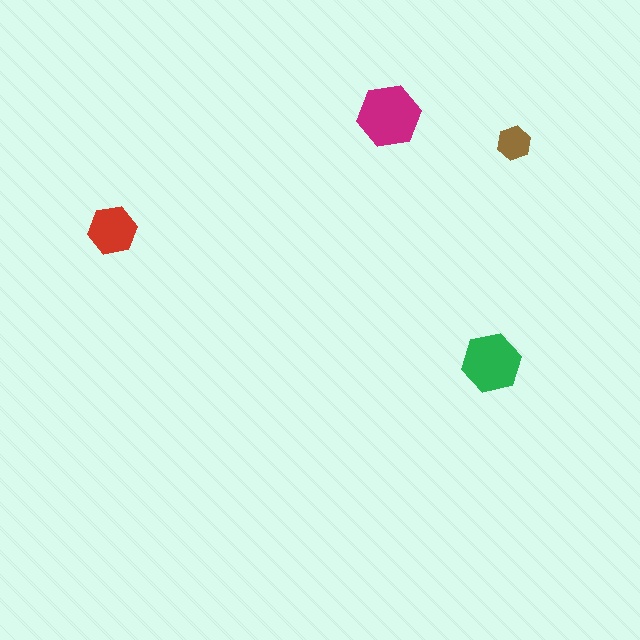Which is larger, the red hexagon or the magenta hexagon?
The magenta one.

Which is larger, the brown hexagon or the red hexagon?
The red one.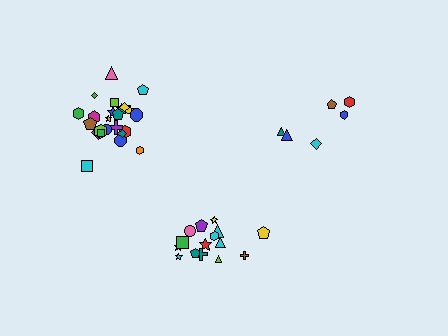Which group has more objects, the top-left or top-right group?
The top-left group.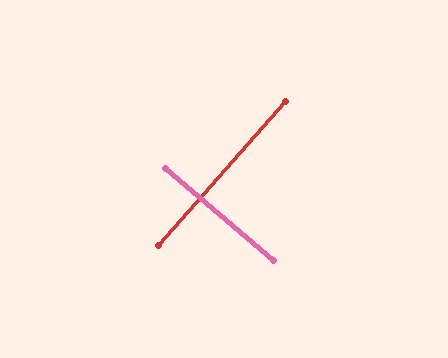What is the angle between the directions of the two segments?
Approximately 89 degrees.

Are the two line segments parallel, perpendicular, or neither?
Perpendicular — they meet at approximately 89°.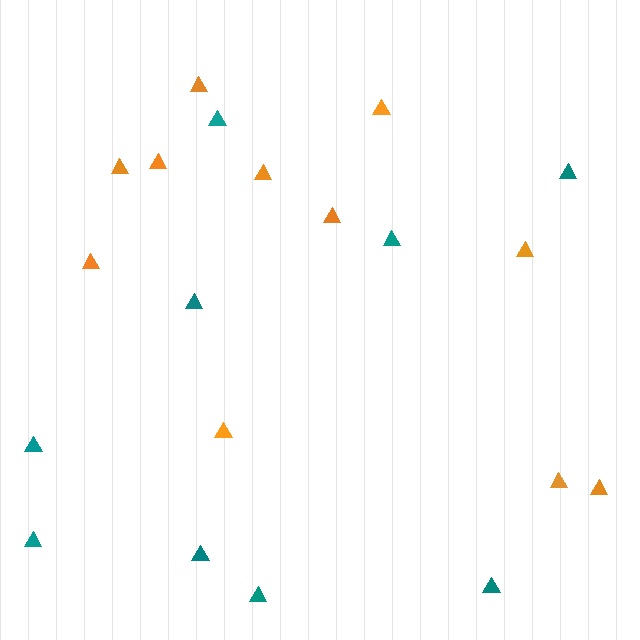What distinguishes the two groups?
There are 2 groups: one group of teal triangles (9) and one group of orange triangles (11).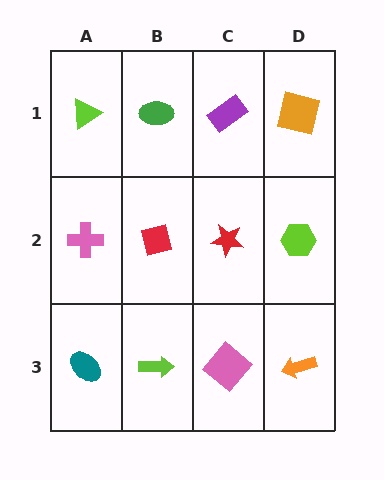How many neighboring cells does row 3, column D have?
2.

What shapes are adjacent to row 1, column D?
A lime hexagon (row 2, column D), a purple rectangle (row 1, column C).